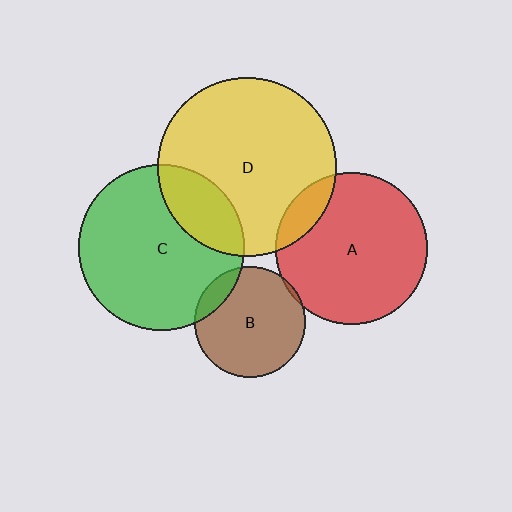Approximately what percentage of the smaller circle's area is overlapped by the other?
Approximately 10%.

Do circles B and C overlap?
Yes.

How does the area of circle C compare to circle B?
Approximately 2.2 times.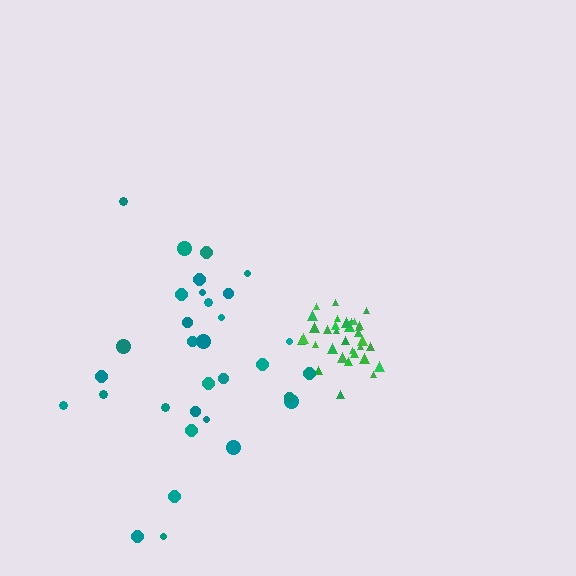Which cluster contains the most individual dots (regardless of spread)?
Green (34).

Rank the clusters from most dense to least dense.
green, teal.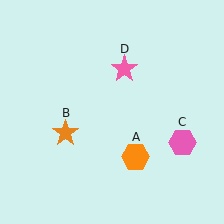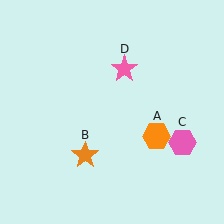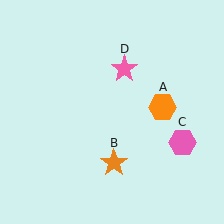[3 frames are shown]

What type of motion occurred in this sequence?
The orange hexagon (object A), orange star (object B) rotated counterclockwise around the center of the scene.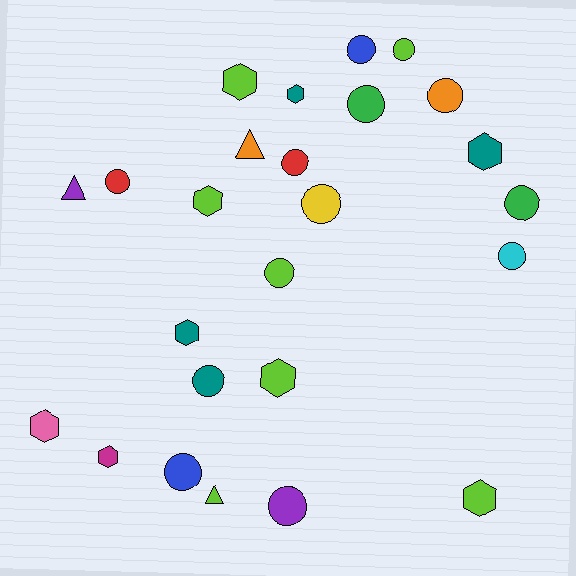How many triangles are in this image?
There are 3 triangles.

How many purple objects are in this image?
There are 2 purple objects.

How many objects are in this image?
There are 25 objects.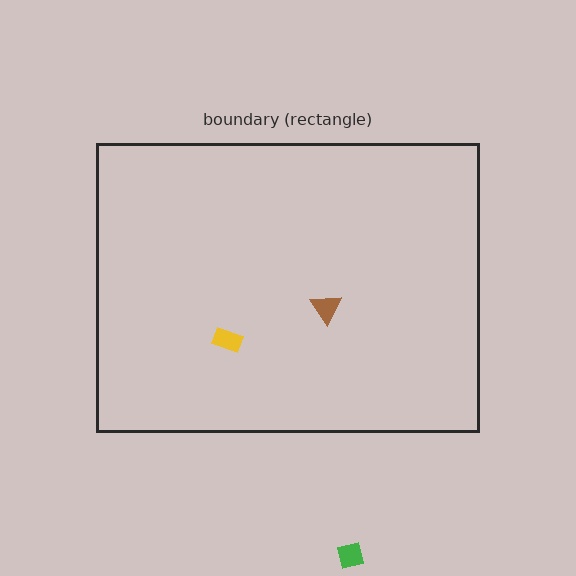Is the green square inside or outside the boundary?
Outside.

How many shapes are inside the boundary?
2 inside, 1 outside.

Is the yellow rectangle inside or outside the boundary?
Inside.